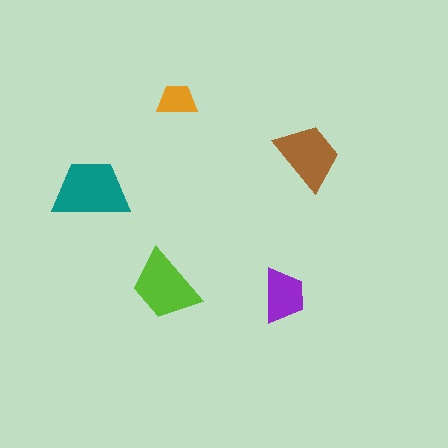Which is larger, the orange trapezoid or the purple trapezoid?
The purple one.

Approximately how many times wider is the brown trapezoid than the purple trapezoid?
About 1.5 times wider.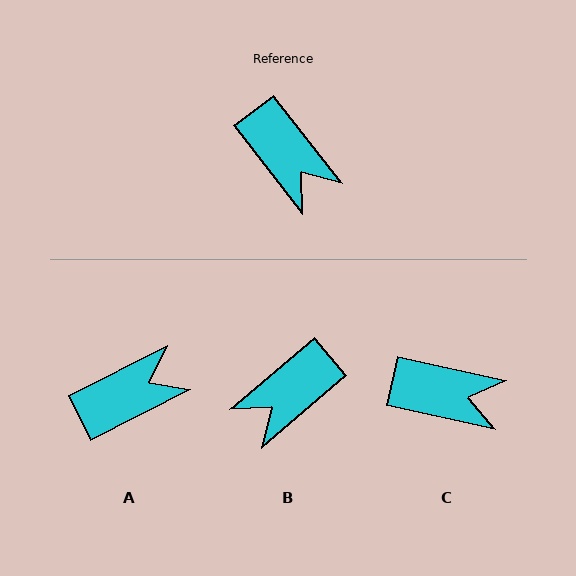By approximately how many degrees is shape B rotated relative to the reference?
Approximately 87 degrees clockwise.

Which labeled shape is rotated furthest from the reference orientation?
B, about 87 degrees away.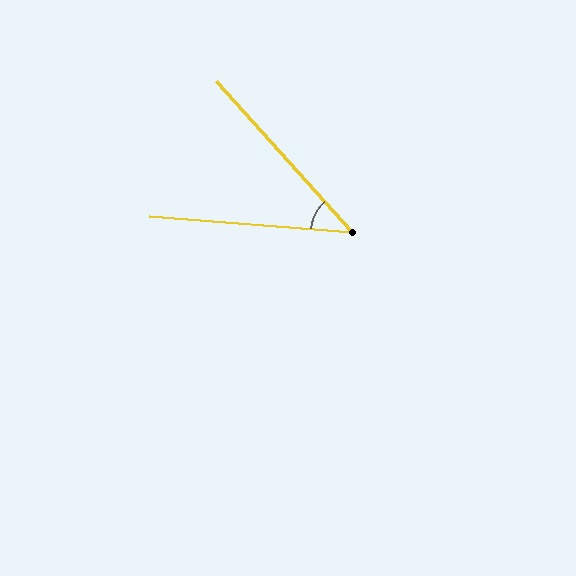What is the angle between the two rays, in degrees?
Approximately 44 degrees.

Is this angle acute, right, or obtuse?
It is acute.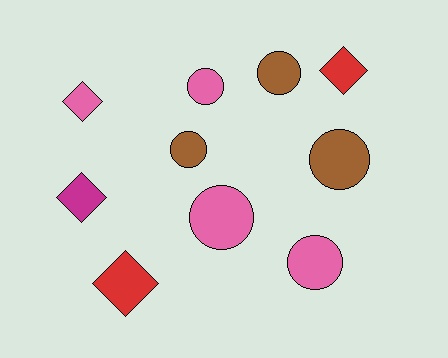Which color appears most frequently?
Pink, with 4 objects.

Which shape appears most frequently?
Circle, with 6 objects.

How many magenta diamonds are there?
There is 1 magenta diamond.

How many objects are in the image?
There are 10 objects.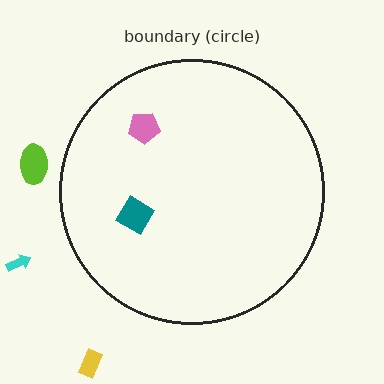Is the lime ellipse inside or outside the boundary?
Outside.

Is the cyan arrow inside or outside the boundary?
Outside.